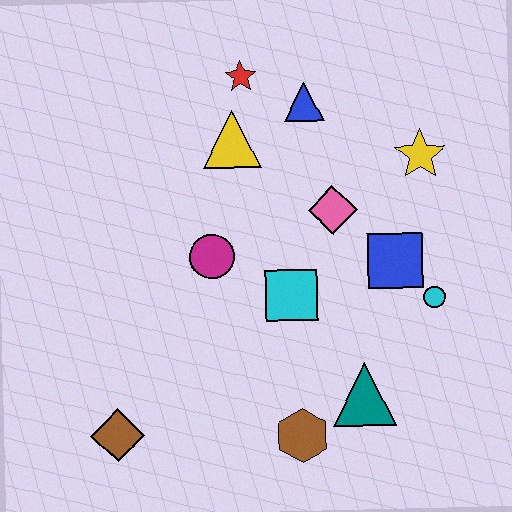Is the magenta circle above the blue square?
Yes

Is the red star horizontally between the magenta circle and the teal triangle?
Yes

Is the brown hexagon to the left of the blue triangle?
Yes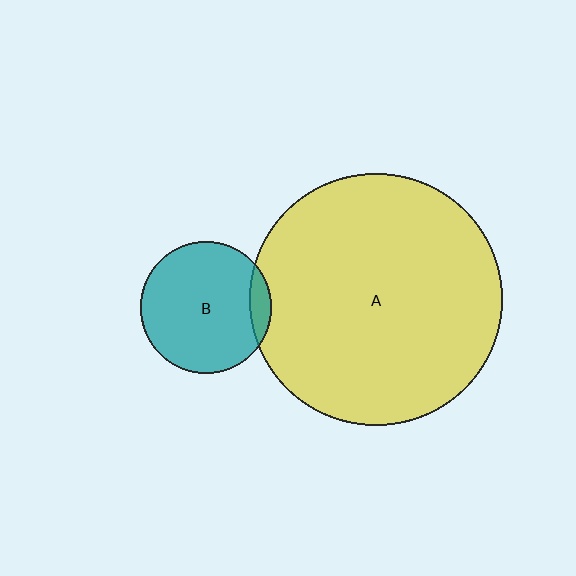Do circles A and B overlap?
Yes.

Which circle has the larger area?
Circle A (yellow).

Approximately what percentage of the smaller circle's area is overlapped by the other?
Approximately 10%.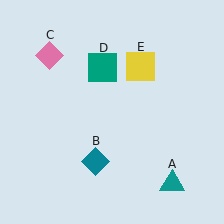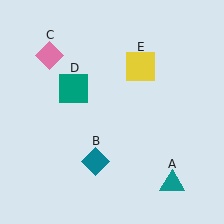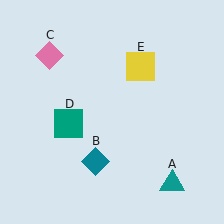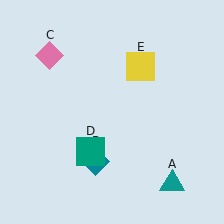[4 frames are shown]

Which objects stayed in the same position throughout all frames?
Teal triangle (object A) and teal diamond (object B) and pink diamond (object C) and yellow square (object E) remained stationary.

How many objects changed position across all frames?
1 object changed position: teal square (object D).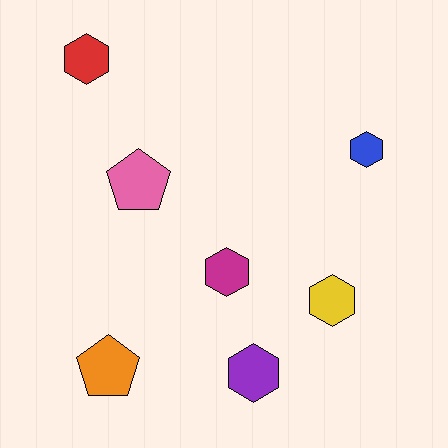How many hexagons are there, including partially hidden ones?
There are 5 hexagons.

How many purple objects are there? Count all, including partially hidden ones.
There is 1 purple object.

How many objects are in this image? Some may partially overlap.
There are 7 objects.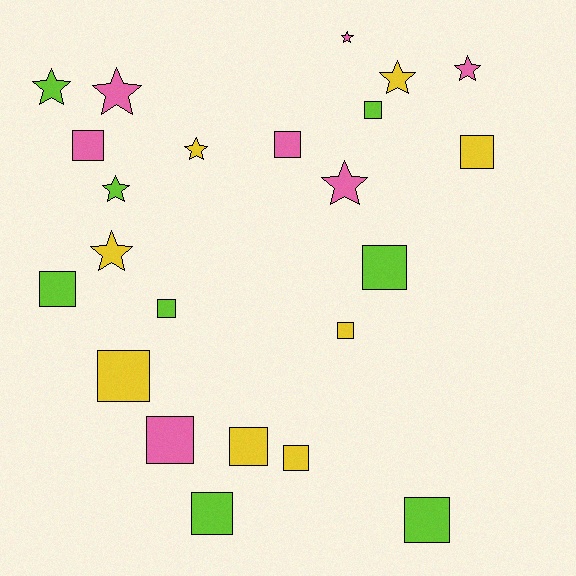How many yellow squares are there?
There are 5 yellow squares.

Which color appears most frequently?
Yellow, with 8 objects.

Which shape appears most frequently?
Square, with 14 objects.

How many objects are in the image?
There are 23 objects.